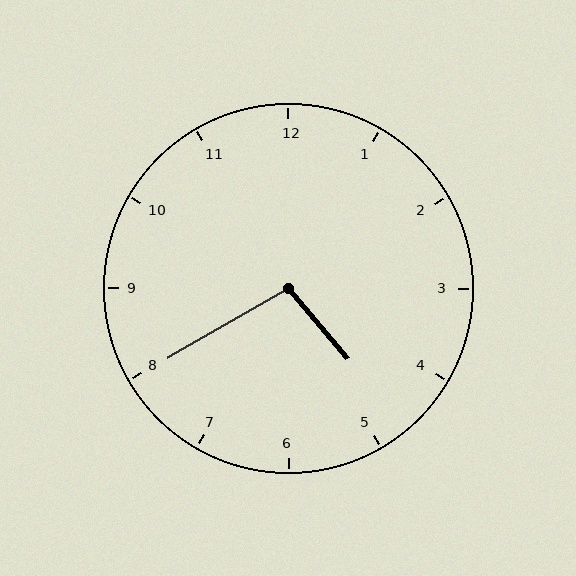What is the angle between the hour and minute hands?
Approximately 100 degrees.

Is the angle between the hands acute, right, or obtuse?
It is obtuse.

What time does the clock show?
4:40.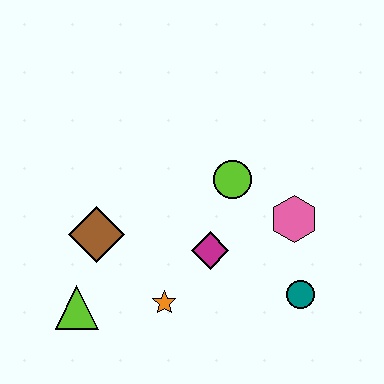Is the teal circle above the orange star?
Yes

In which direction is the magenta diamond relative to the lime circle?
The magenta diamond is below the lime circle.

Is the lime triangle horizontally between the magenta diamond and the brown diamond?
No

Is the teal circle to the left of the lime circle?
No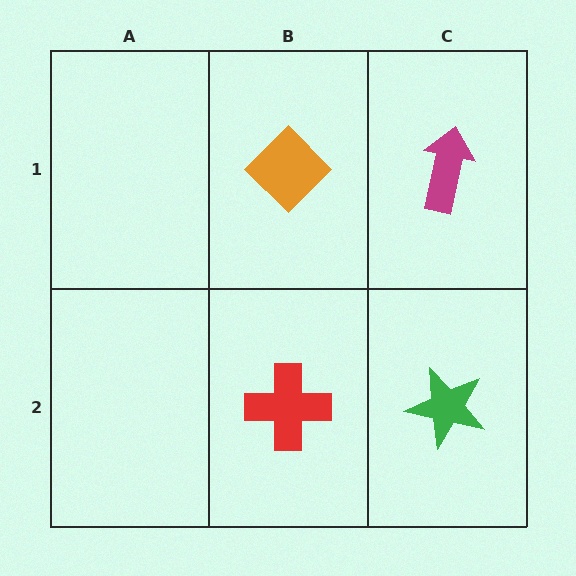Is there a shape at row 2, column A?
No, that cell is empty.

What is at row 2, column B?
A red cross.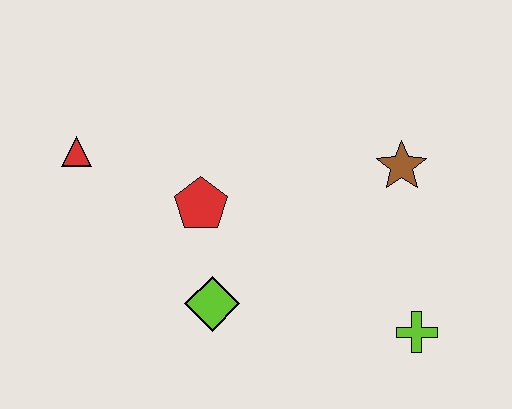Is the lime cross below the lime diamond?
Yes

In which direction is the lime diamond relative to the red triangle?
The lime diamond is below the red triangle.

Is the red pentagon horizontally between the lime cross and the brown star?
No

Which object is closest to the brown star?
The lime cross is closest to the brown star.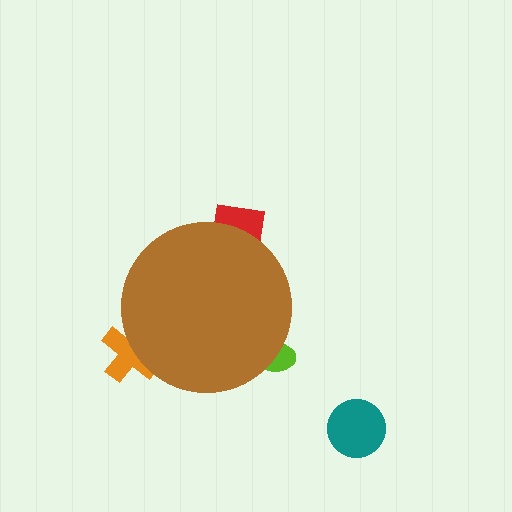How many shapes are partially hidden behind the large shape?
3 shapes are partially hidden.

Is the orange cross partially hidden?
Yes, the orange cross is partially hidden behind the brown circle.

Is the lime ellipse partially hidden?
Yes, the lime ellipse is partially hidden behind the brown circle.